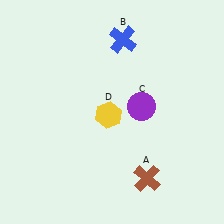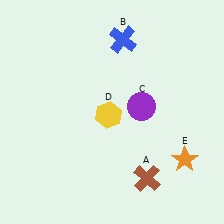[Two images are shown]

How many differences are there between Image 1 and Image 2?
There is 1 difference between the two images.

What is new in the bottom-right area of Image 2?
An orange star (E) was added in the bottom-right area of Image 2.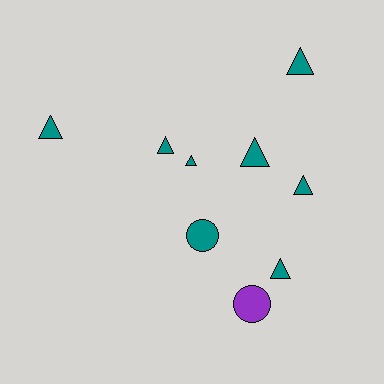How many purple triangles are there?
There are no purple triangles.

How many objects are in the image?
There are 9 objects.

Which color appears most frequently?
Teal, with 8 objects.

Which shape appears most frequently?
Triangle, with 7 objects.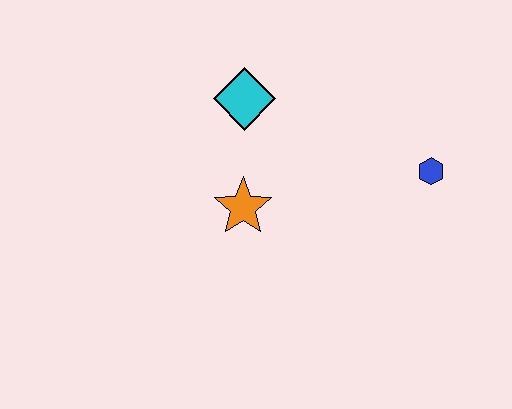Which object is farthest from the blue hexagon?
The cyan diamond is farthest from the blue hexagon.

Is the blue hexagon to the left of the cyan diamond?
No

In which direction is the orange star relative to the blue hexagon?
The orange star is to the left of the blue hexagon.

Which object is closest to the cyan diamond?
The orange star is closest to the cyan diamond.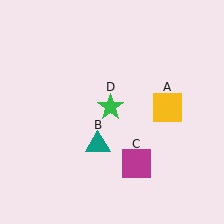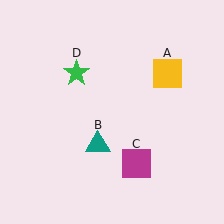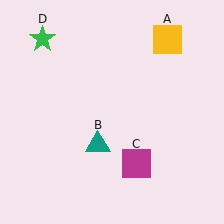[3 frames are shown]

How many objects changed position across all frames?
2 objects changed position: yellow square (object A), green star (object D).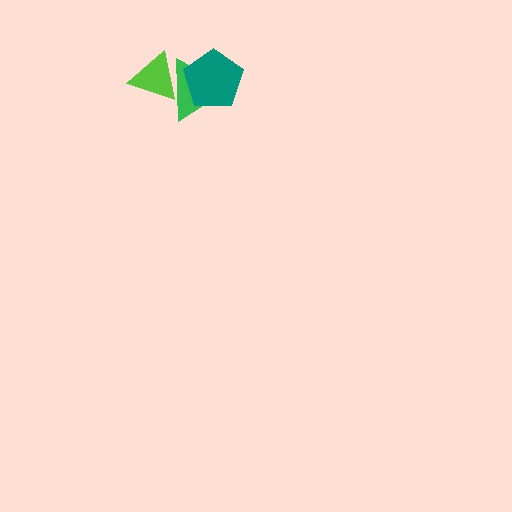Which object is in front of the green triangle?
The teal pentagon is in front of the green triangle.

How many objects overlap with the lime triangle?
1 object overlaps with the lime triangle.